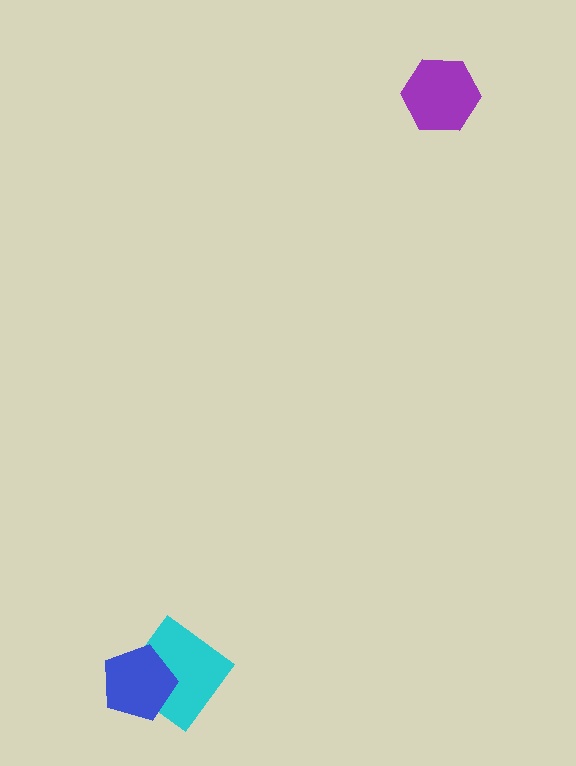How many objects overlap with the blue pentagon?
1 object overlaps with the blue pentagon.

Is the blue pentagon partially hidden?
No, no other shape covers it.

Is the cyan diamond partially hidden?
Yes, it is partially covered by another shape.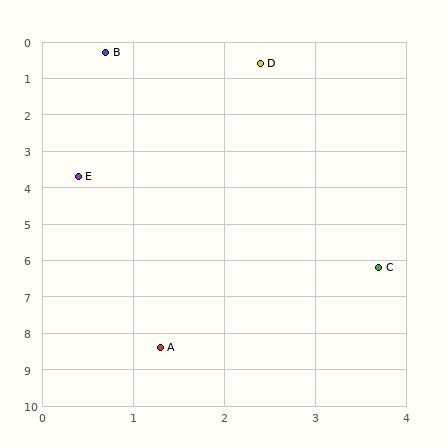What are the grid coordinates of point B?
Point B is at approximately (0.7, 0.3).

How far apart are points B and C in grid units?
Points B and C are about 6.6 grid units apart.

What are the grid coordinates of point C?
Point C is at approximately (3.7, 6.2).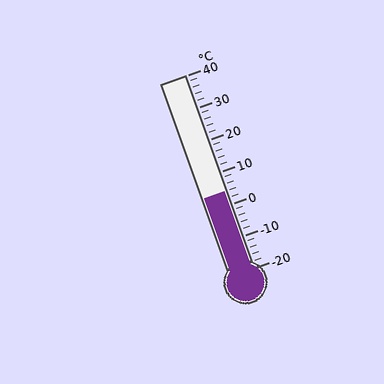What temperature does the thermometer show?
The thermometer shows approximately 4°C.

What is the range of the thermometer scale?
The thermometer scale ranges from -20°C to 40°C.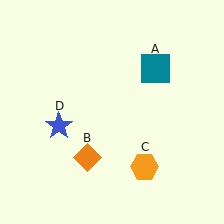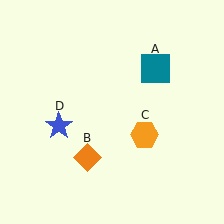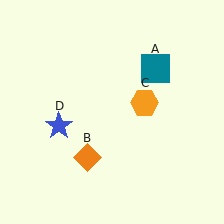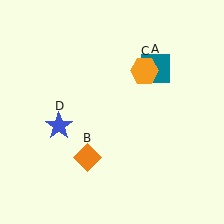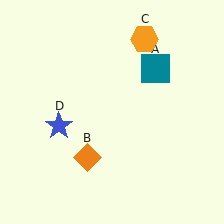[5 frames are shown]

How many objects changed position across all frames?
1 object changed position: orange hexagon (object C).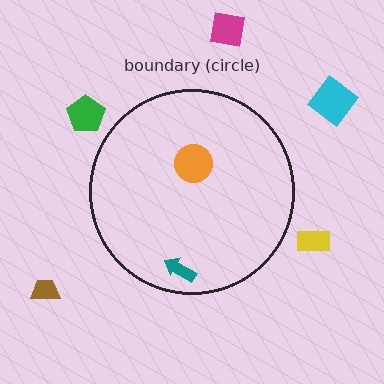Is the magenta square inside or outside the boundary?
Outside.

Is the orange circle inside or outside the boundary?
Inside.